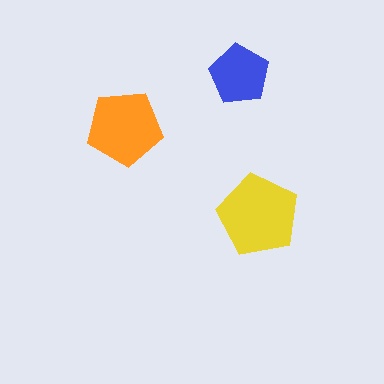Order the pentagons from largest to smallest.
the yellow one, the orange one, the blue one.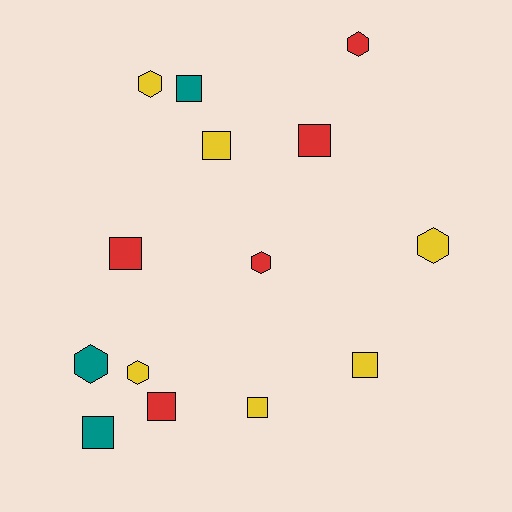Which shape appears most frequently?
Square, with 8 objects.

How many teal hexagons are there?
There is 1 teal hexagon.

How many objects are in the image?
There are 14 objects.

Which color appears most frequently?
Yellow, with 6 objects.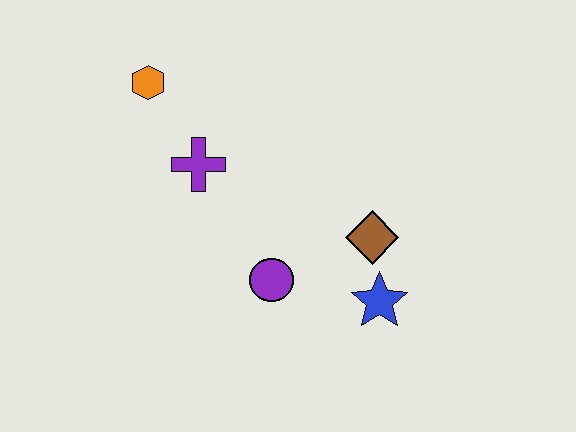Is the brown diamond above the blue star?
Yes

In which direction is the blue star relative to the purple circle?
The blue star is to the right of the purple circle.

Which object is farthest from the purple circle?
The orange hexagon is farthest from the purple circle.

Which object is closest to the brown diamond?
The blue star is closest to the brown diamond.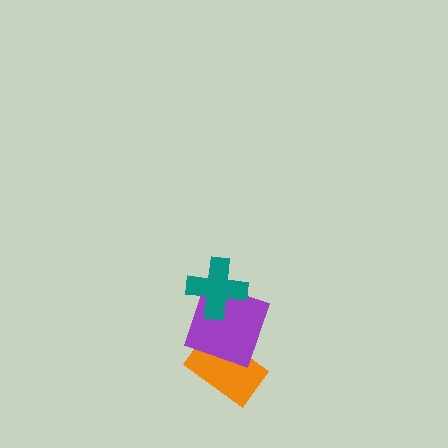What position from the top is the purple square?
The purple square is 2nd from the top.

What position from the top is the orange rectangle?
The orange rectangle is 3rd from the top.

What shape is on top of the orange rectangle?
The purple square is on top of the orange rectangle.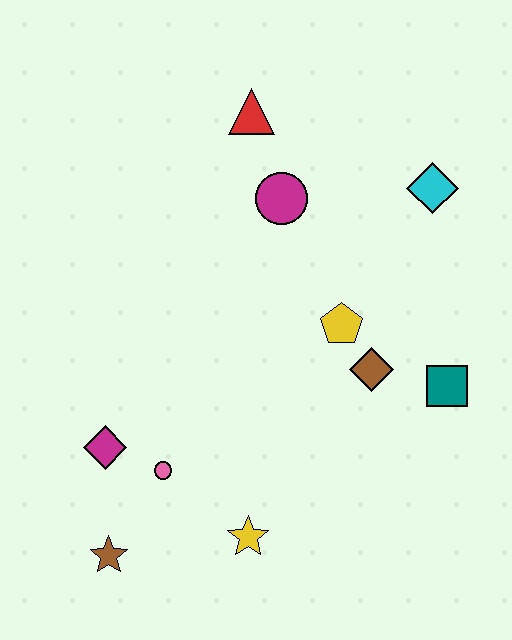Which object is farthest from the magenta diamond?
The cyan diamond is farthest from the magenta diamond.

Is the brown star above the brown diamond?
No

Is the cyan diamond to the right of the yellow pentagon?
Yes